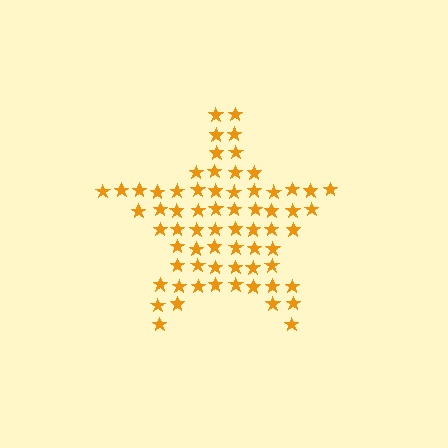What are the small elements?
The small elements are stars.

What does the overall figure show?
The overall figure shows a star.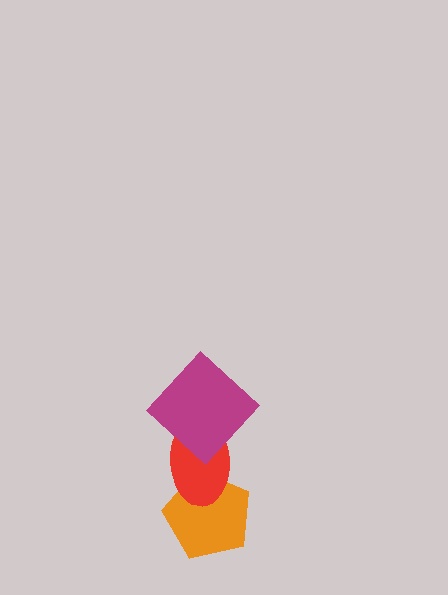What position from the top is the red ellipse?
The red ellipse is 2nd from the top.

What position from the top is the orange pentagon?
The orange pentagon is 3rd from the top.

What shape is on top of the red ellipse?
The magenta diamond is on top of the red ellipse.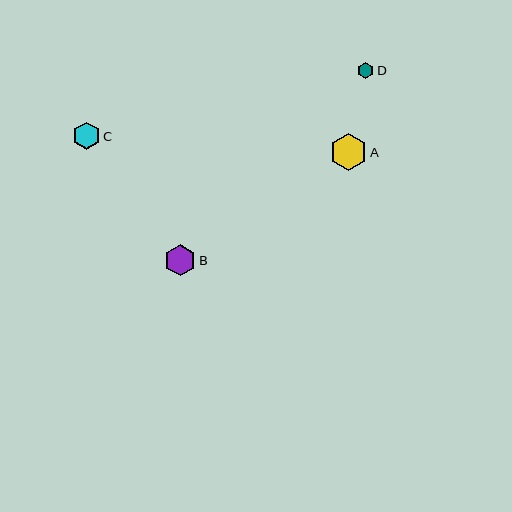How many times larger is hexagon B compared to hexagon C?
Hexagon B is approximately 1.2 times the size of hexagon C.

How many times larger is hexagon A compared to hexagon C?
Hexagon A is approximately 1.4 times the size of hexagon C.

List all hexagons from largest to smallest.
From largest to smallest: A, B, C, D.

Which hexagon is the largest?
Hexagon A is the largest with a size of approximately 37 pixels.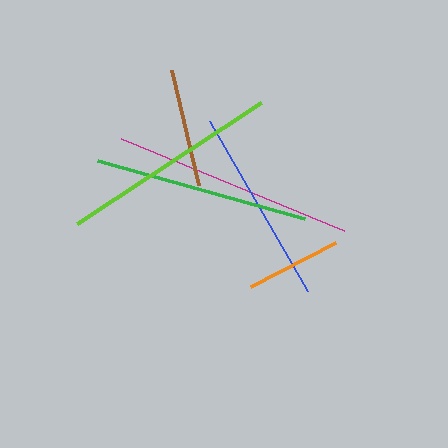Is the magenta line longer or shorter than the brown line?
The magenta line is longer than the brown line.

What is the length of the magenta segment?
The magenta segment is approximately 242 pixels long.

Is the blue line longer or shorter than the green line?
The green line is longer than the blue line.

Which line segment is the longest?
The magenta line is the longest at approximately 242 pixels.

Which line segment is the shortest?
The orange line is the shortest at approximately 95 pixels.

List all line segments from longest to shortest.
From longest to shortest: magenta, lime, green, blue, brown, orange.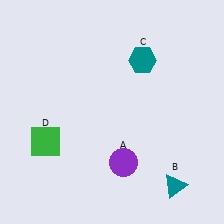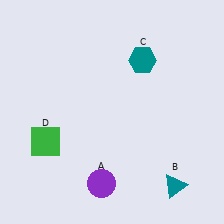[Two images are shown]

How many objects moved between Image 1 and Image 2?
1 object moved between the two images.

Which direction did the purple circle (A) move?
The purple circle (A) moved left.